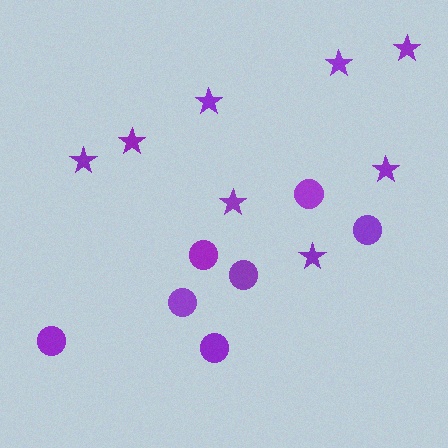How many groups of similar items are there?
There are 2 groups: one group of circles (7) and one group of stars (8).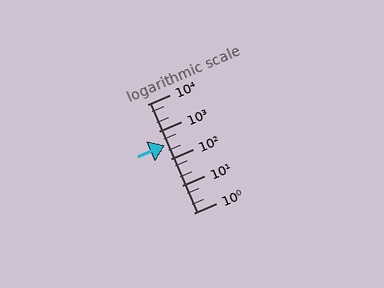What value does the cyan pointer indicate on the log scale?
The pointer indicates approximately 320.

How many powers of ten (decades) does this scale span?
The scale spans 4 decades, from 1 to 10000.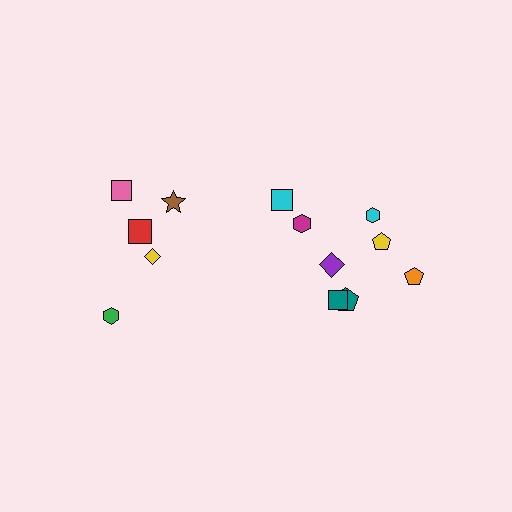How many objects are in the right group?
There are 8 objects.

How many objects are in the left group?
There are 5 objects.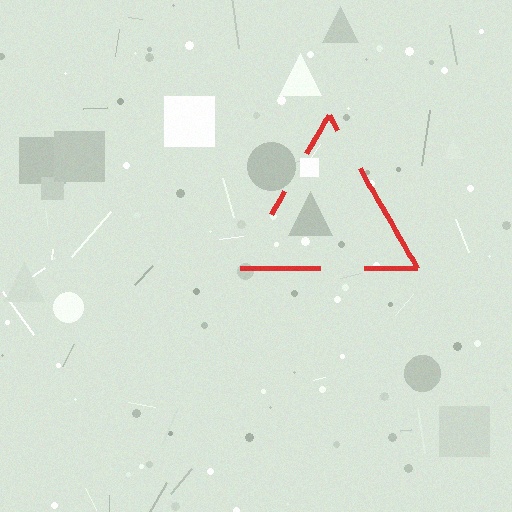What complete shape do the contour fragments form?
The contour fragments form a triangle.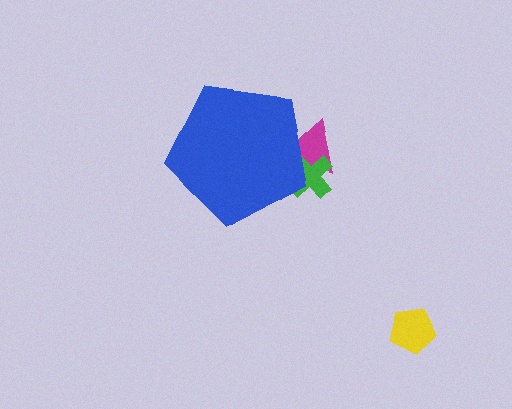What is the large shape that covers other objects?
A blue pentagon.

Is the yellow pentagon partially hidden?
No, the yellow pentagon is fully visible.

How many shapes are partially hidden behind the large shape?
2 shapes are partially hidden.